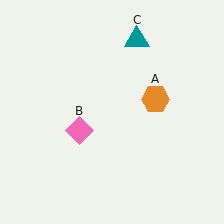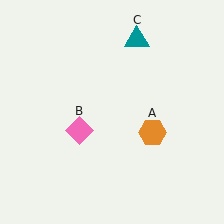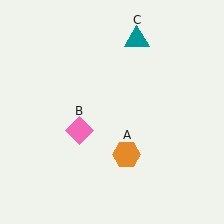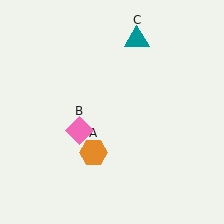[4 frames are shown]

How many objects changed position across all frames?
1 object changed position: orange hexagon (object A).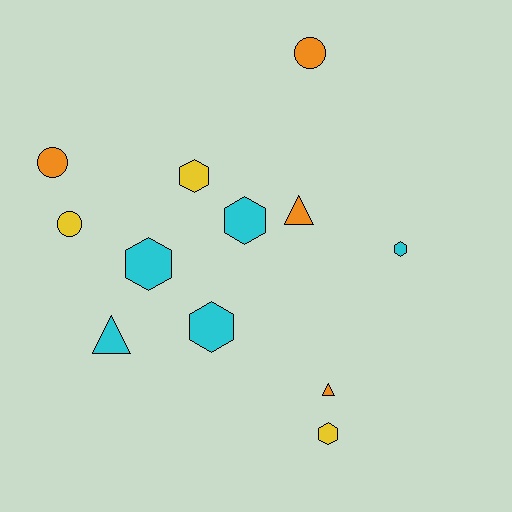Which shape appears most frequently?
Hexagon, with 6 objects.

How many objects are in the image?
There are 12 objects.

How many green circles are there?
There are no green circles.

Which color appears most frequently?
Cyan, with 5 objects.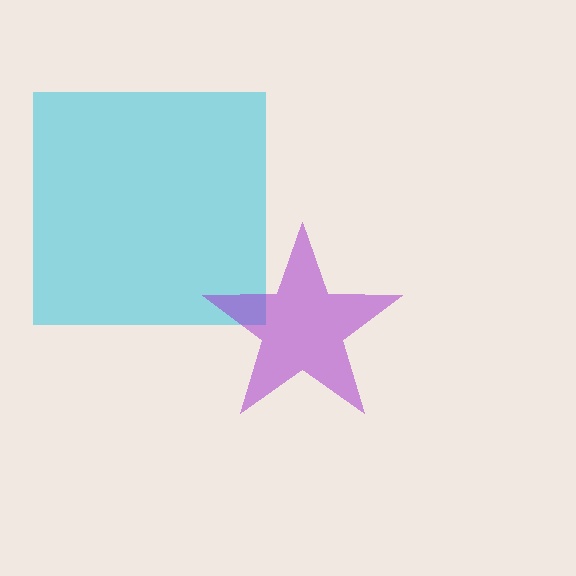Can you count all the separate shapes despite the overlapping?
Yes, there are 2 separate shapes.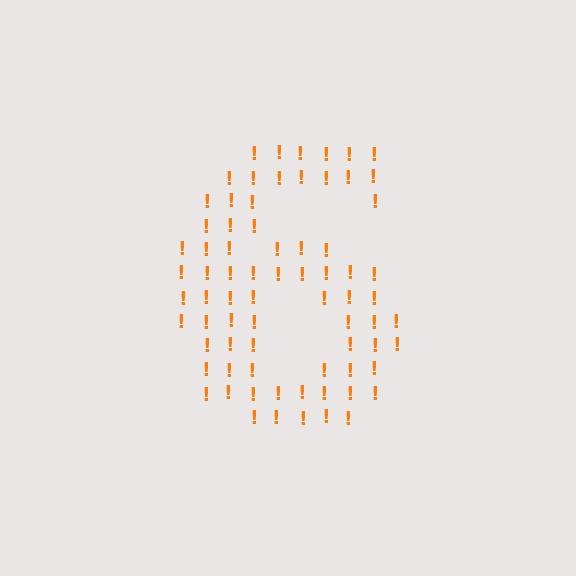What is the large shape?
The large shape is the digit 6.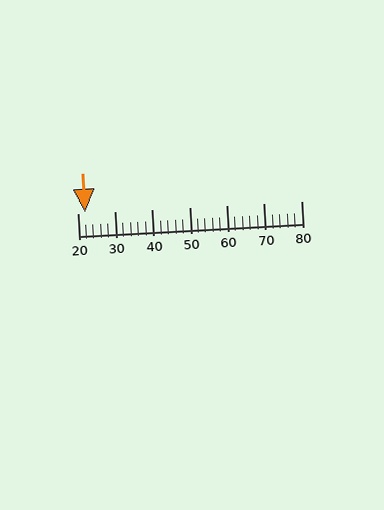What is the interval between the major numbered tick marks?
The major tick marks are spaced 10 units apart.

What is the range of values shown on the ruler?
The ruler shows values from 20 to 80.